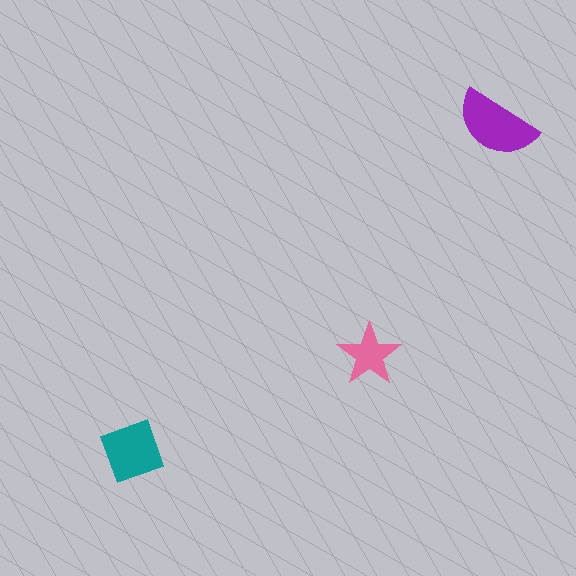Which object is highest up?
The purple semicircle is topmost.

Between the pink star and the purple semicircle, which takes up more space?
The purple semicircle.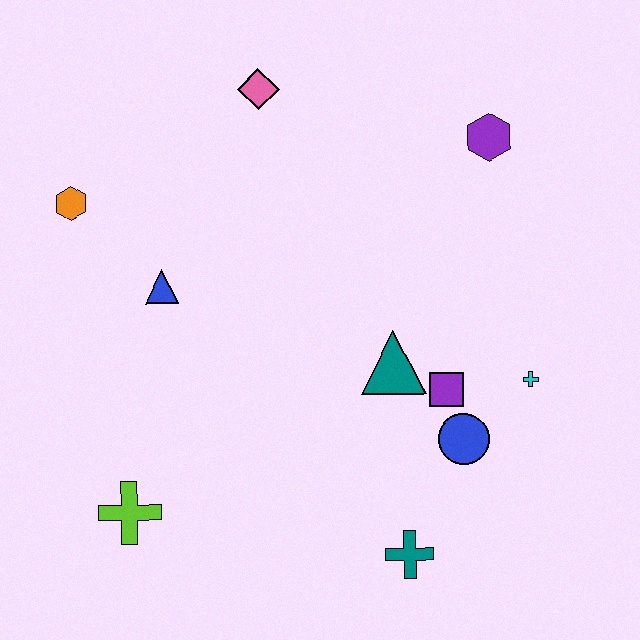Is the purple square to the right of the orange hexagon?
Yes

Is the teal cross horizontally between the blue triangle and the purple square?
Yes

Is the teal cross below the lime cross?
Yes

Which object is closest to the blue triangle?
The orange hexagon is closest to the blue triangle.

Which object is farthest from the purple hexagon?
The lime cross is farthest from the purple hexagon.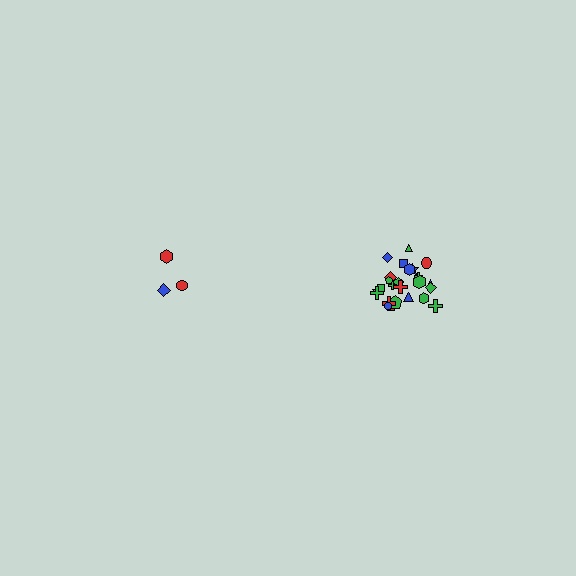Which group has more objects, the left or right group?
The right group.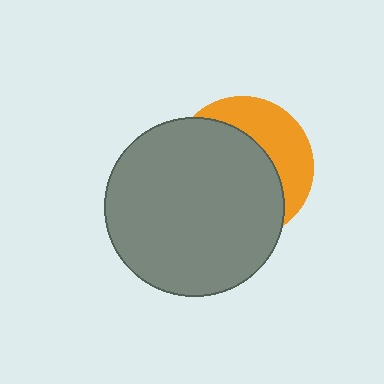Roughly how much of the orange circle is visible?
A small part of it is visible (roughly 34%).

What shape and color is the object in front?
The object in front is a gray circle.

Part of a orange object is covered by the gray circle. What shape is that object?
It is a circle.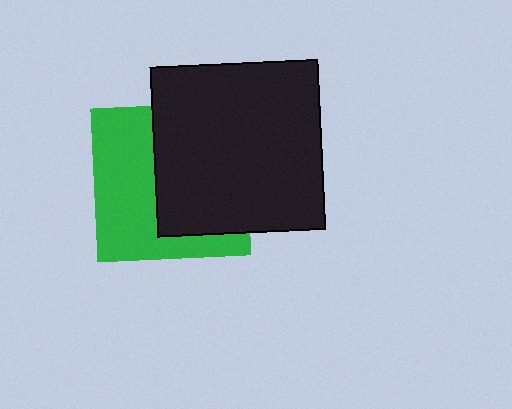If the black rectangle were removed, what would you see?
You would see the complete green square.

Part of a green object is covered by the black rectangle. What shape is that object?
It is a square.